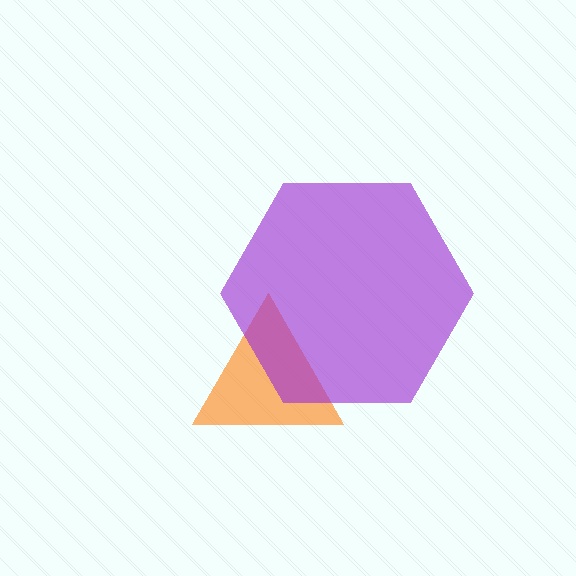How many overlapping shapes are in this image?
There are 2 overlapping shapes in the image.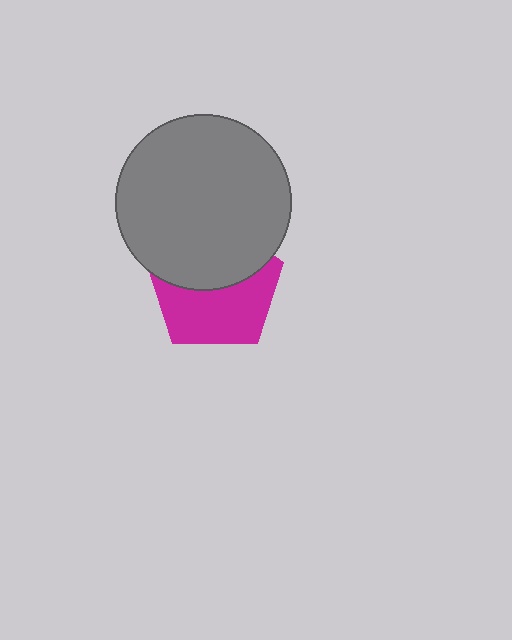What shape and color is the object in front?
The object in front is a gray circle.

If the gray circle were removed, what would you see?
You would see the complete magenta pentagon.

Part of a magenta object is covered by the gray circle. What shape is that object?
It is a pentagon.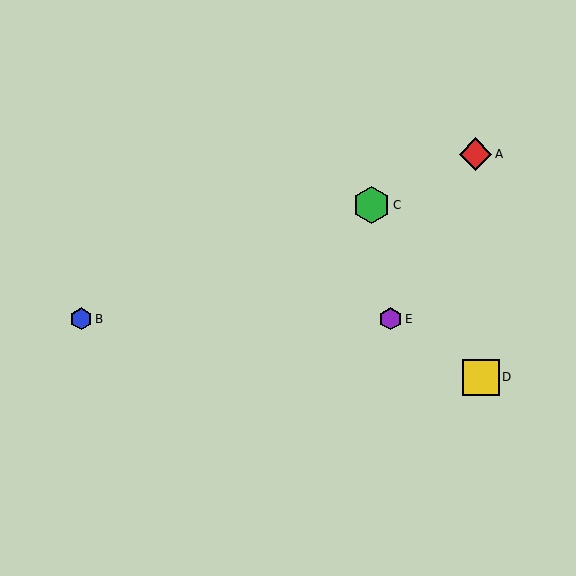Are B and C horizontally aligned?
No, B is at y≈319 and C is at y≈205.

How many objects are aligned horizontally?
2 objects (B, E) are aligned horizontally.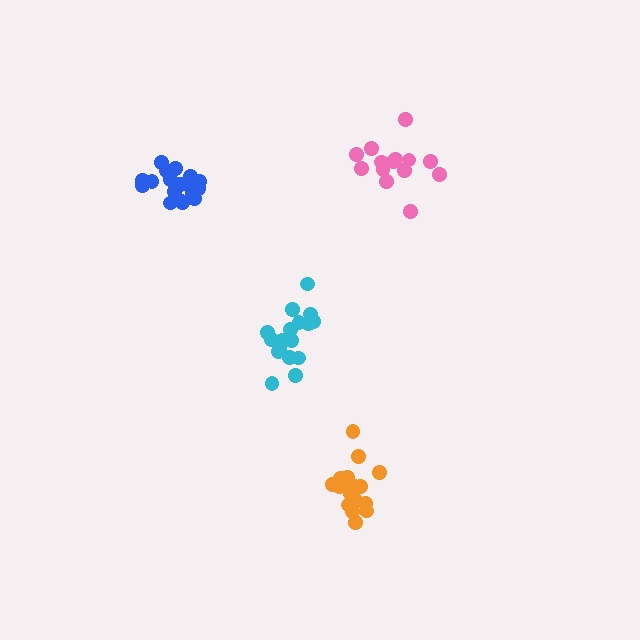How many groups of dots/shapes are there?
There are 4 groups.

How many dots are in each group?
Group 1: 18 dots, Group 2: 20 dots, Group 3: 14 dots, Group 4: 18 dots (70 total).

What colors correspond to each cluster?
The clusters are colored: cyan, blue, pink, orange.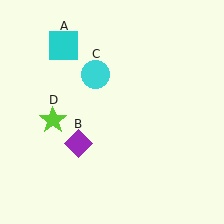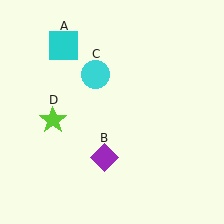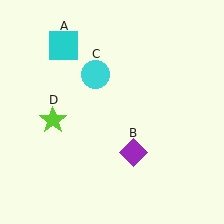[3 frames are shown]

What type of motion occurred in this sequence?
The purple diamond (object B) rotated counterclockwise around the center of the scene.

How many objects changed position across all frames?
1 object changed position: purple diamond (object B).